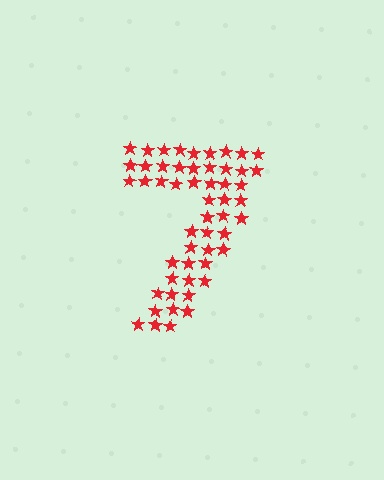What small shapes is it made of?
It is made of small stars.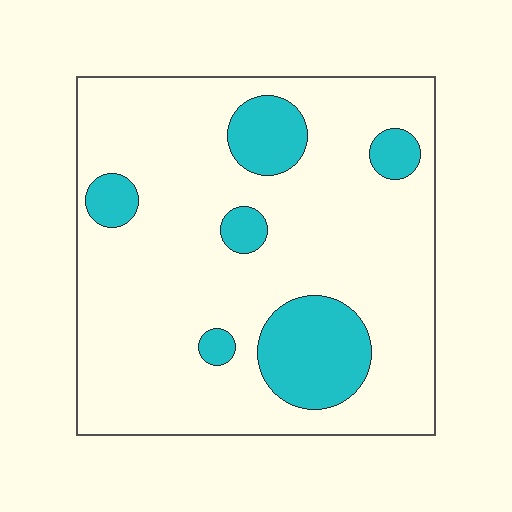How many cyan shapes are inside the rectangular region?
6.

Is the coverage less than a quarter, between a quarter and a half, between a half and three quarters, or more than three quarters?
Less than a quarter.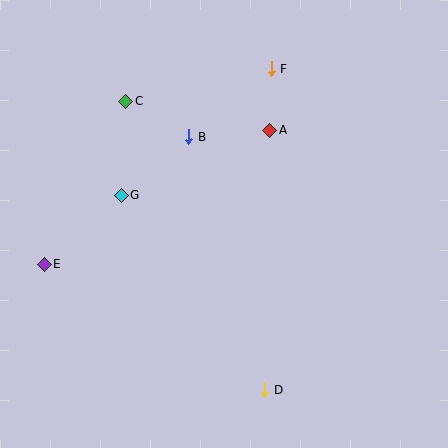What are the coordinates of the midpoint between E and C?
The midpoint between E and C is at (85, 183).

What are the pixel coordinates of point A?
Point A is at (270, 130).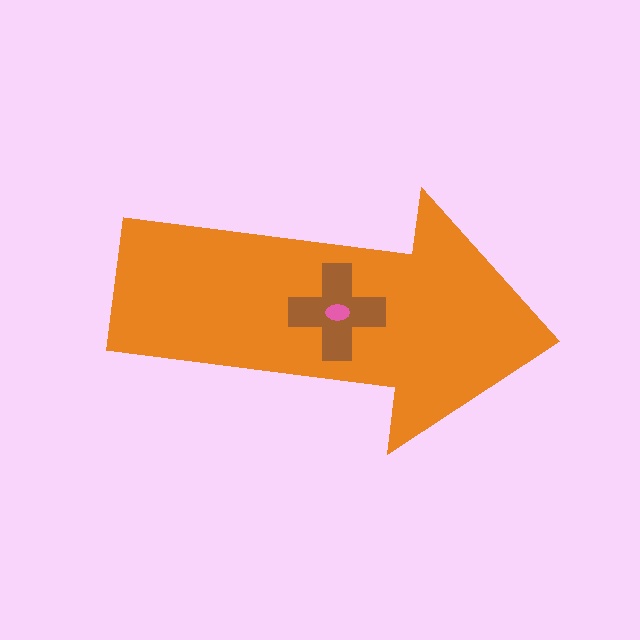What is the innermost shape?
The pink ellipse.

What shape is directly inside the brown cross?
The pink ellipse.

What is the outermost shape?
The orange arrow.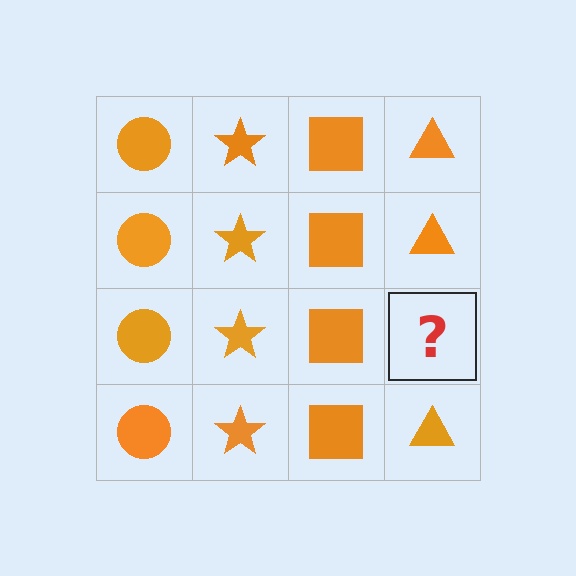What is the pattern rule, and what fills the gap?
The rule is that each column has a consistent shape. The gap should be filled with an orange triangle.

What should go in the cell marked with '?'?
The missing cell should contain an orange triangle.